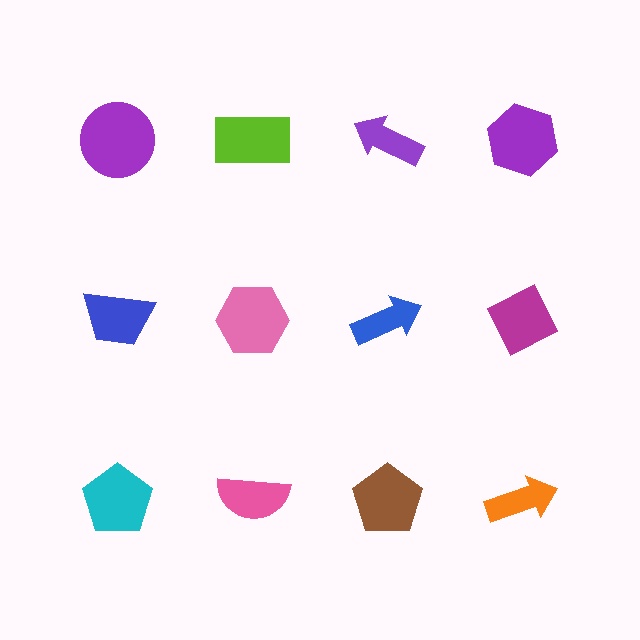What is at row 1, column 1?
A purple circle.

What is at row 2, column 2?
A pink hexagon.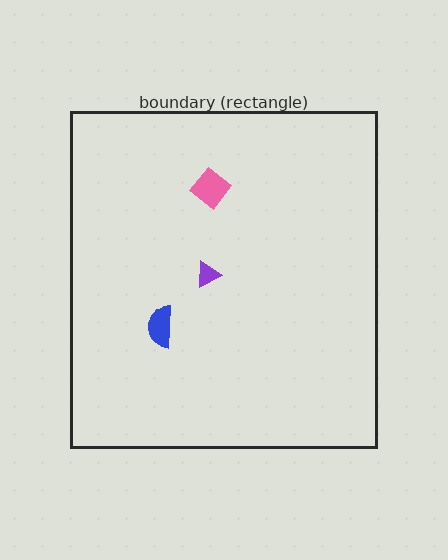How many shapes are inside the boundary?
3 inside, 0 outside.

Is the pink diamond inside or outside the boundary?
Inside.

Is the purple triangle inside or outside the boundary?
Inside.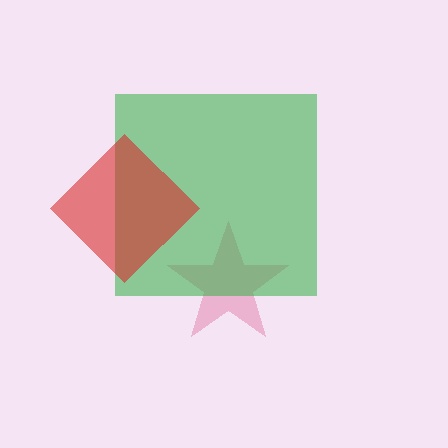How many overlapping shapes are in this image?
There are 3 overlapping shapes in the image.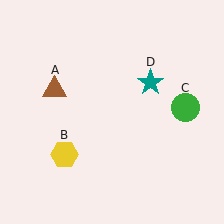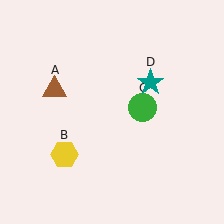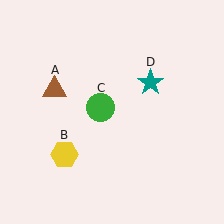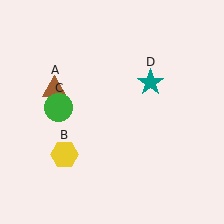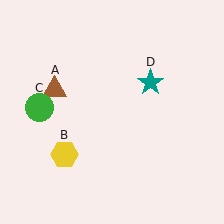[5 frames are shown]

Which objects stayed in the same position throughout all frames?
Brown triangle (object A) and yellow hexagon (object B) and teal star (object D) remained stationary.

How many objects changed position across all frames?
1 object changed position: green circle (object C).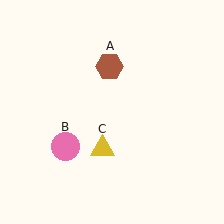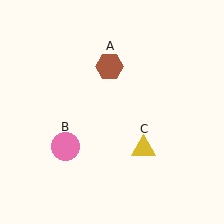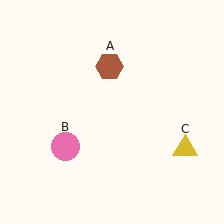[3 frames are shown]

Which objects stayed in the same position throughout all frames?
Brown hexagon (object A) and pink circle (object B) remained stationary.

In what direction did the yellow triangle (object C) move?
The yellow triangle (object C) moved right.